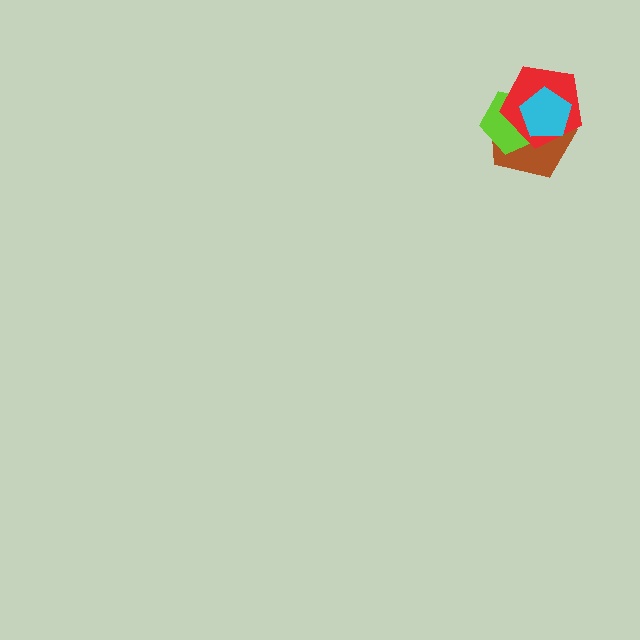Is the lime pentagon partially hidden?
Yes, it is partially covered by another shape.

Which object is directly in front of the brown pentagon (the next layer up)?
The lime pentagon is directly in front of the brown pentagon.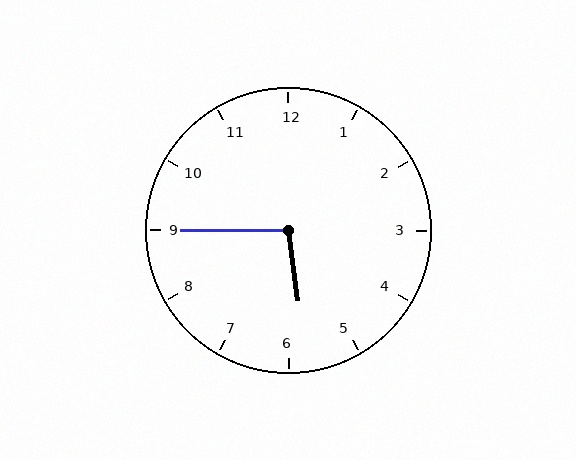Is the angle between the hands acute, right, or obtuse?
It is obtuse.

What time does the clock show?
5:45.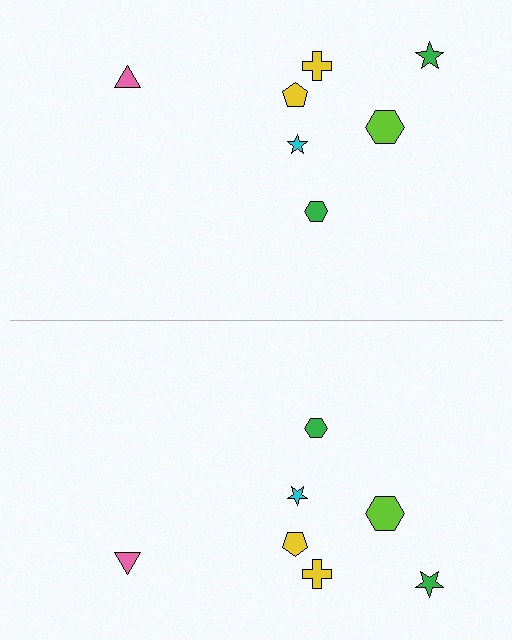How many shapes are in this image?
There are 14 shapes in this image.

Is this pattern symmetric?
Yes, this pattern has bilateral (reflection) symmetry.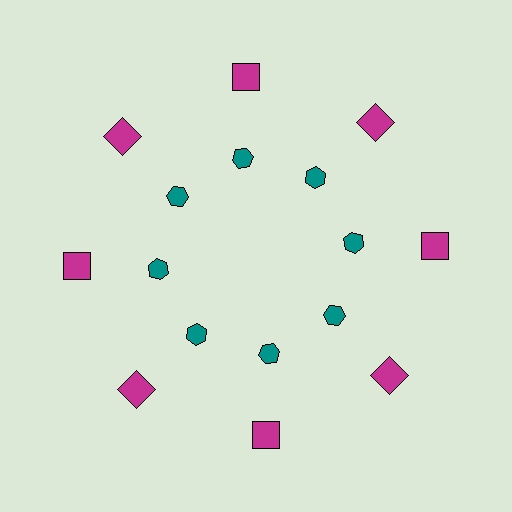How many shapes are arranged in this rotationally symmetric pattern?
There are 16 shapes, arranged in 8 groups of 2.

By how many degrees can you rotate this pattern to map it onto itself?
The pattern maps onto itself every 45 degrees of rotation.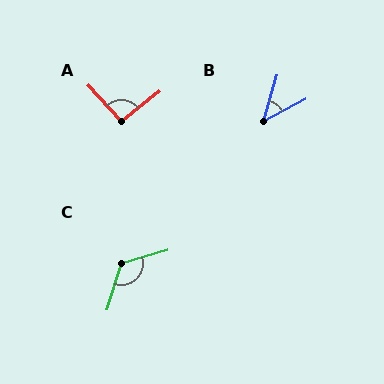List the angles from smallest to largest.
B (46°), A (94°), C (124°).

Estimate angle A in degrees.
Approximately 94 degrees.